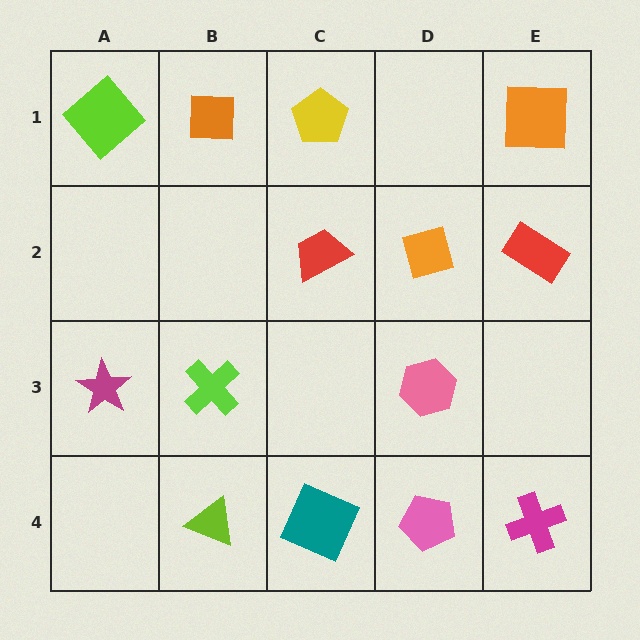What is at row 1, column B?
An orange square.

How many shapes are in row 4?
4 shapes.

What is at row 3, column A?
A magenta star.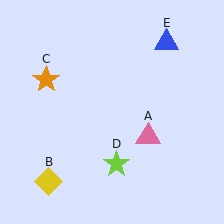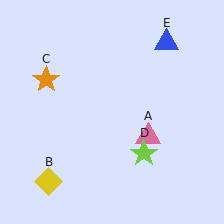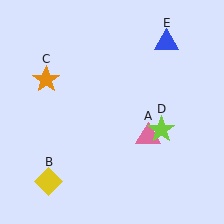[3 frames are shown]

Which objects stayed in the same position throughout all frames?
Pink triangle (object A) and yellow diamond (object B) and orange star (object C) and blue triangle (object E) remained stationary.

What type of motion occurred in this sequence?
The lime star (object D) rotated counterclockwise around the center of the scene.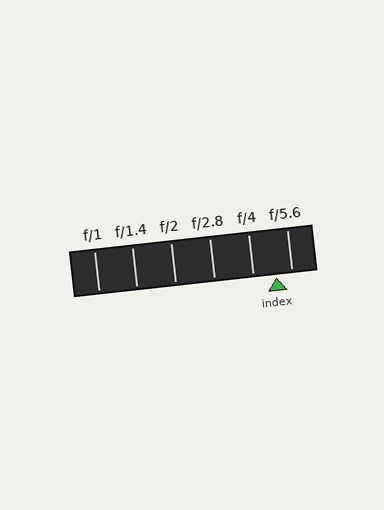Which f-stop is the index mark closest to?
The index mark is closest to f/5.6.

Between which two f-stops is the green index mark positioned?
The index mark is between f/4 and f/5.6.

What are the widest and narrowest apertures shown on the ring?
The widest aperture shown is f/1 and the narrowest is f/5.6.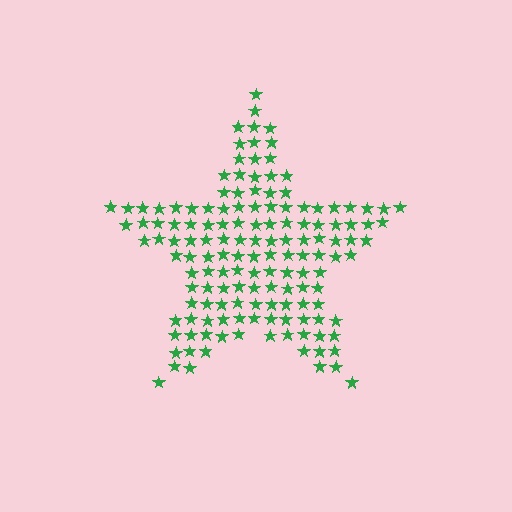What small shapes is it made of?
It is made of small stars.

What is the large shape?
The large shape is a star.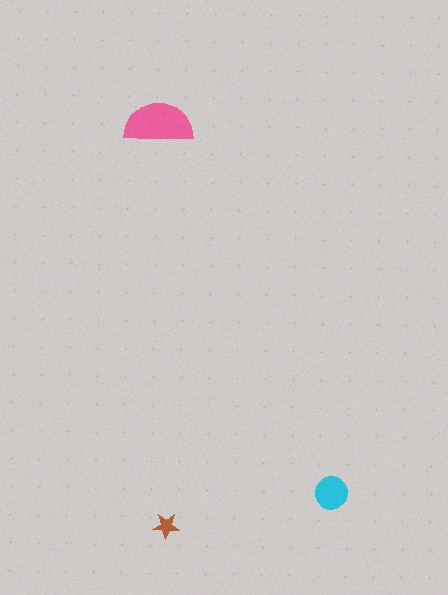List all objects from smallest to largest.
The brown star, the cyan circle, the pink semicircle.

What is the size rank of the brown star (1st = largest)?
3rd.